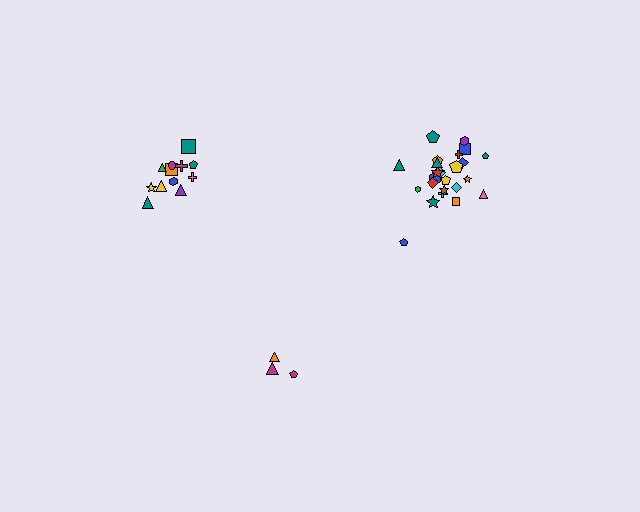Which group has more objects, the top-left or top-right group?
The top-right group.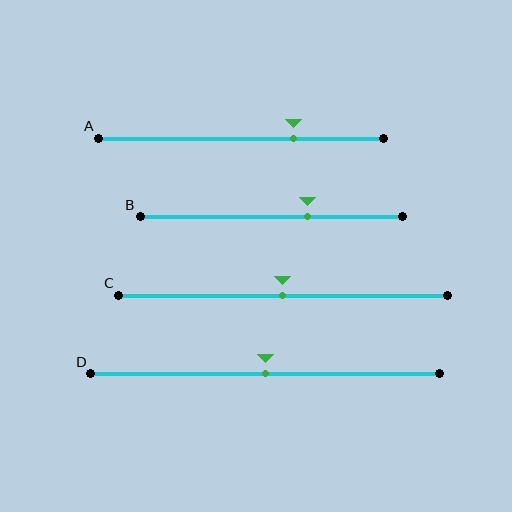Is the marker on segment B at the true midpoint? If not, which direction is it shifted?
No, the marker on segment B is shifted to the right by about 14% of the segment length.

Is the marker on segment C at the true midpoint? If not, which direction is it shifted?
Yes, the marker on segment C is at the true midpoint.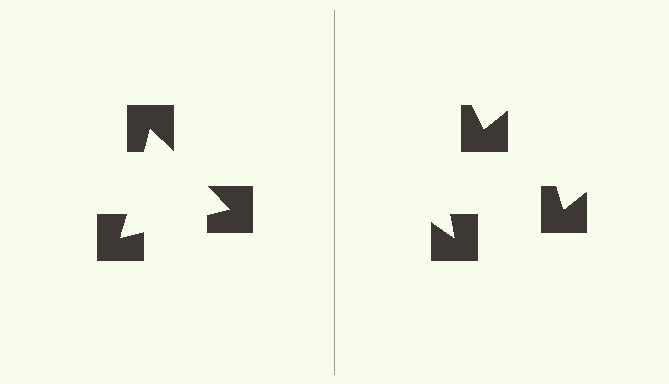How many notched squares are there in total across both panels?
6 — 3 on each side.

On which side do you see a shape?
An illusory triangle appears on the left side. On the right side the wedge cuts are rotated, so no coherent shape forms.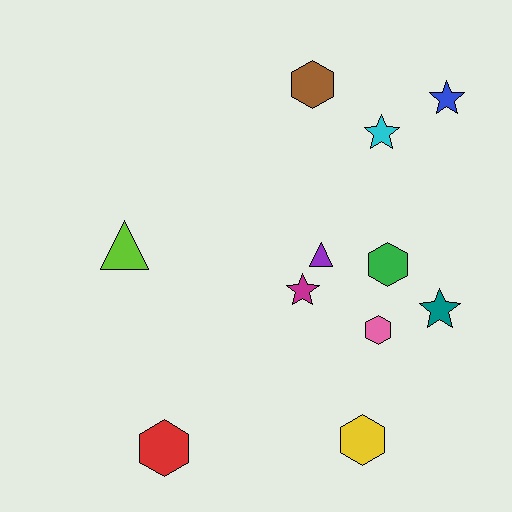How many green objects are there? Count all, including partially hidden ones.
There is 1 green object.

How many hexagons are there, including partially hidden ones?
There are 5 hexagons.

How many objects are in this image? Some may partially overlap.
There are 11 objects.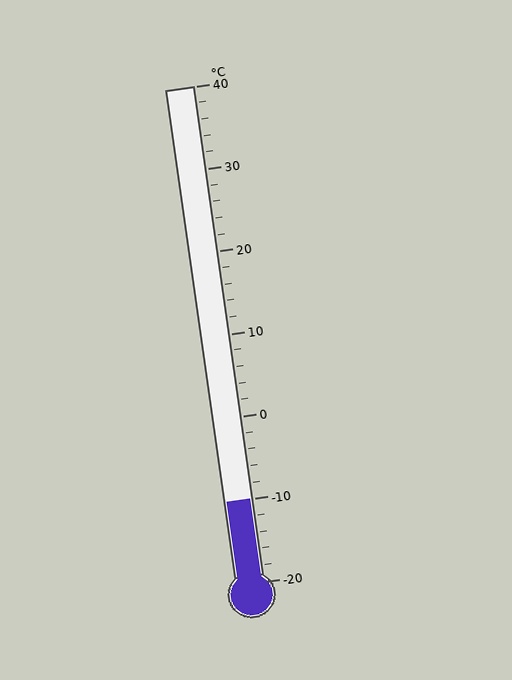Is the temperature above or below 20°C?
The temperature is below 20°C.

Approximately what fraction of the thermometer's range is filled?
The thermometer is filled to approximately 15% of its range.